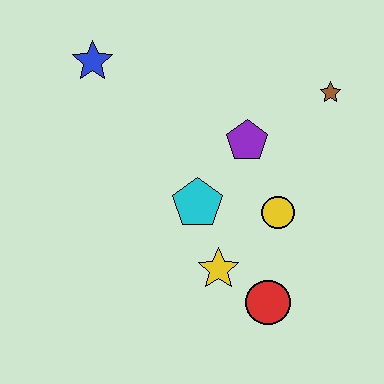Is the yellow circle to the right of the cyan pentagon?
Yes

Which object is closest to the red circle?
The yellow star is closest to the red circle.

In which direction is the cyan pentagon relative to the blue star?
The cyan pentagon is below the blue star.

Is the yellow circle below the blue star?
Yes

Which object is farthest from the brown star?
The blue star is farthest from the brown star.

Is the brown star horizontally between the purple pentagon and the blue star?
No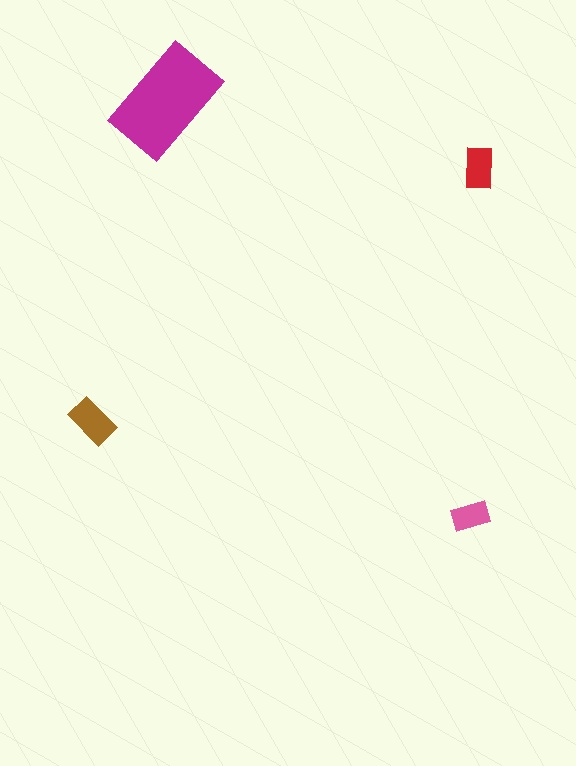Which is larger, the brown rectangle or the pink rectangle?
The brown one.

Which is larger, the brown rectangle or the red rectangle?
The brown one.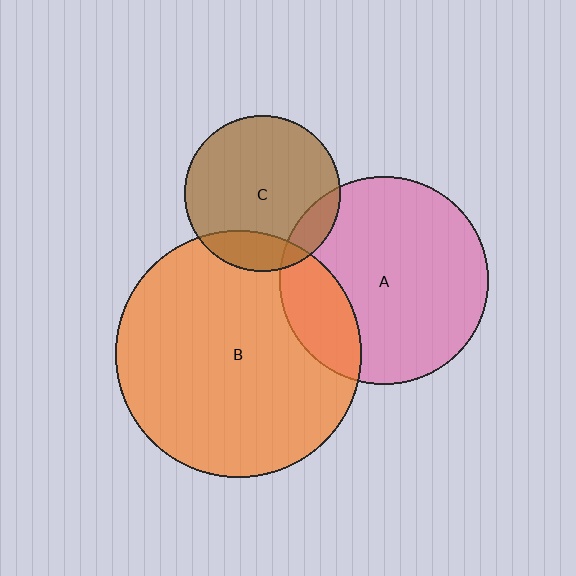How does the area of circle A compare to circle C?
Approximately 1.8 times.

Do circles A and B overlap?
Yes.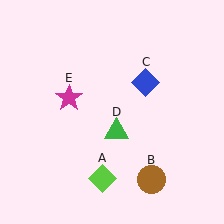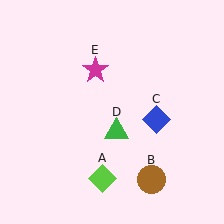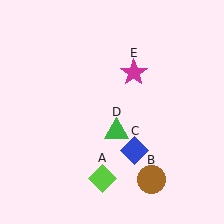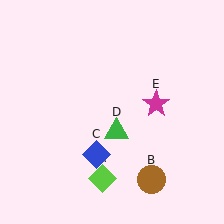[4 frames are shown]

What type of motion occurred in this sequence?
The blue diamond (object C), magenta star (object E) rotated clockwise around the center of the scene.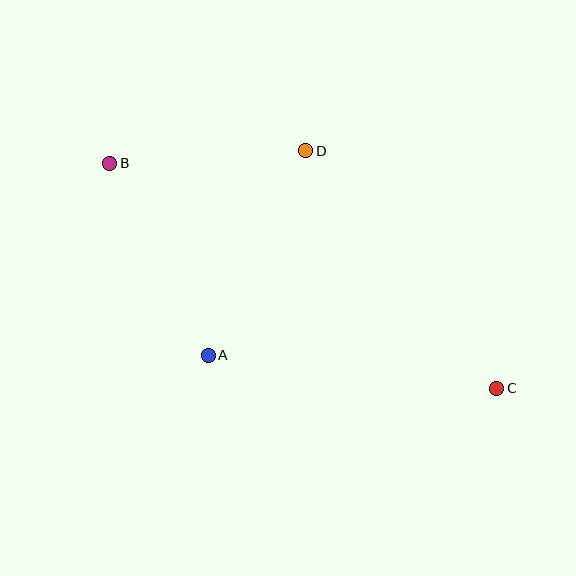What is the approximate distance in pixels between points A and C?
The distance between A and C is approximately 290 pixels.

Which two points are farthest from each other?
Points B and C are farthest from each other.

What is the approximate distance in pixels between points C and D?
The distance between C and D is approximately 304 pixels.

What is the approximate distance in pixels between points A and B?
The distance between A and B is approximately 216 pixels.